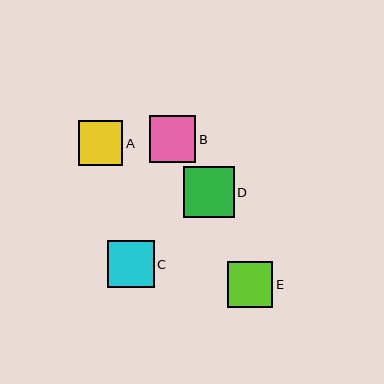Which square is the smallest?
Square A is the smallest with a size of approximately 44 pixels.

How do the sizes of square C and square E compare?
Square C and square E are approximately the same size.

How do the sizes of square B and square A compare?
Square B and square A are approximately the same size.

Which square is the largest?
Square D is the largest with a size of approximately 51 pixels.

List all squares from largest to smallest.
From largest to smallest: D, C, B, E, A.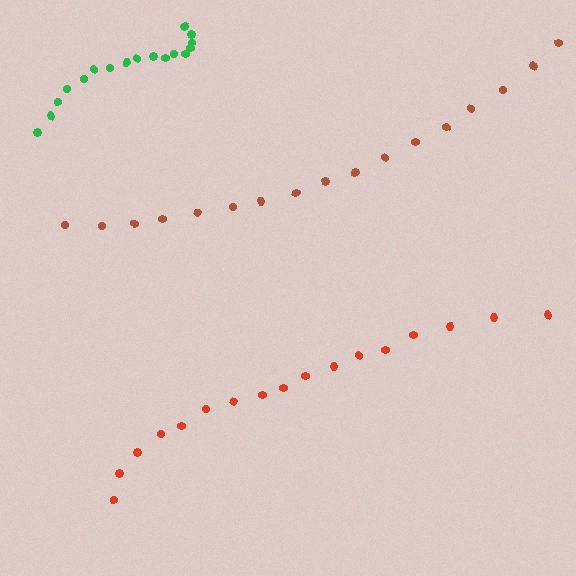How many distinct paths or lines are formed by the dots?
There are 3 distinct paths.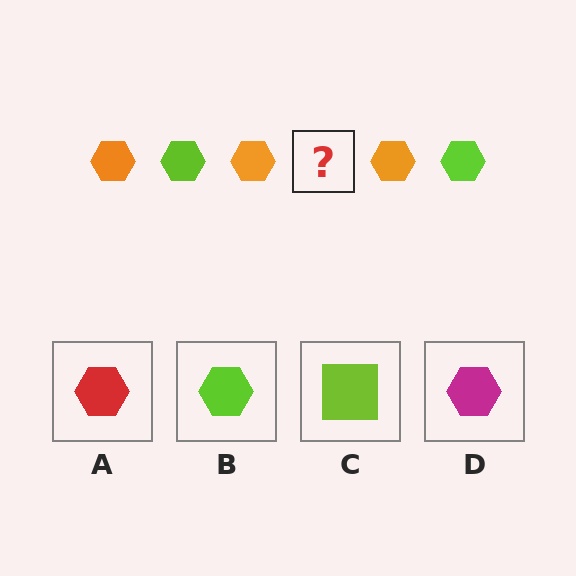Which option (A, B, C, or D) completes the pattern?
B.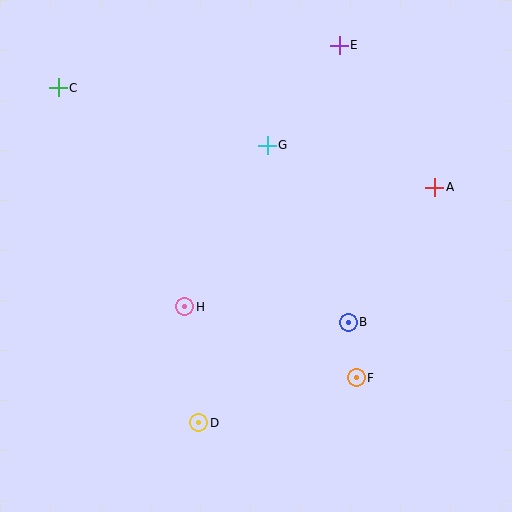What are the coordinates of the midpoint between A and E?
The midpoint between A and E is at (387, 116).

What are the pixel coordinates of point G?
Point G is at (267, 145).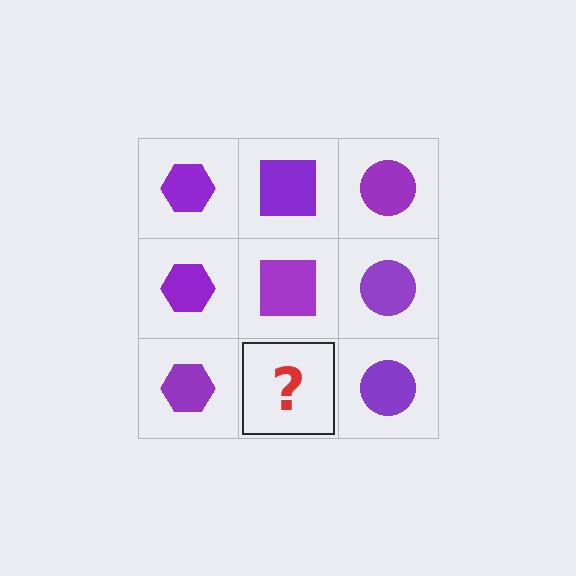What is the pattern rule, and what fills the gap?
The rule is that each column has a consistent shape. The gap should be filled with a purple square.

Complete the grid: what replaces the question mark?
The question mark should be replaced with a purple square.